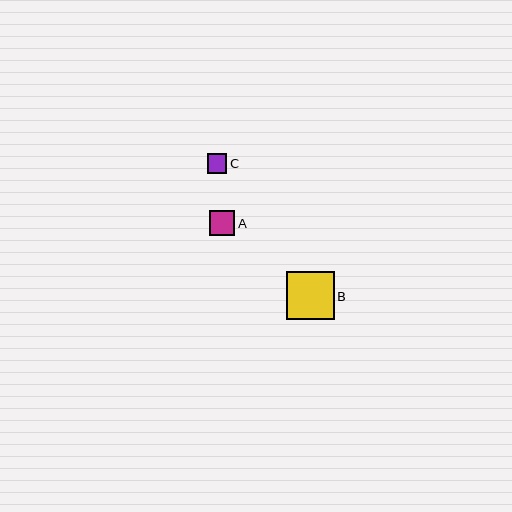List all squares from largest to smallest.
From largest to smallest: B, A, C.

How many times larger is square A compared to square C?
Square A is approximately 1.3 times the size of square C.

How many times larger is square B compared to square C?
Square B is approximately 2.5 times the size of square C.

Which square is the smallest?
Square C is the smallest with a size of approximately 19 pixels.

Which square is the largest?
Square B is the largest with a size of approximately 48 pixels.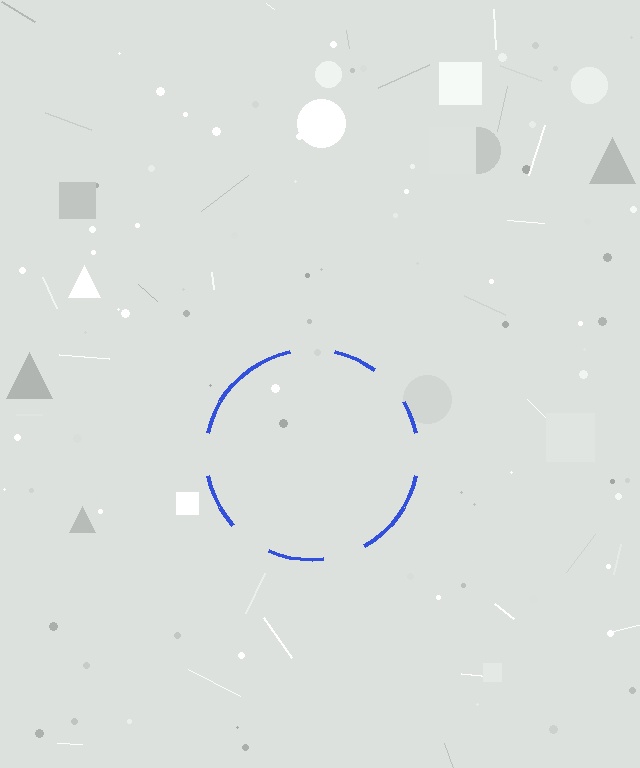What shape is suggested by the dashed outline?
The dashed outline suggests a circle.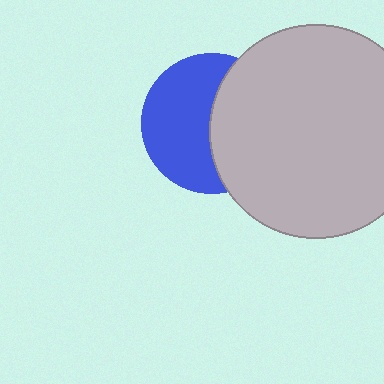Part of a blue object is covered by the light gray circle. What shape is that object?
It is a circle.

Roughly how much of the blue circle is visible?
About half of it is visible (roughly 55%).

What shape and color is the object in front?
The object in front is a light gray circle.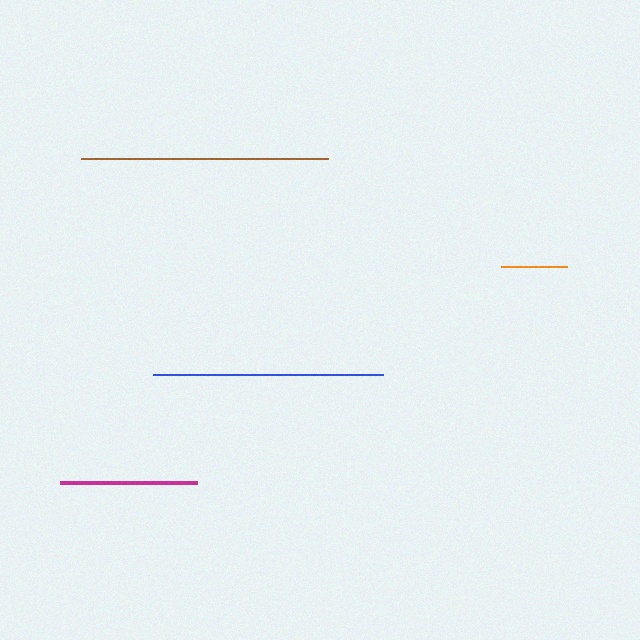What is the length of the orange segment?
The orange segment is approximately 66 pixels long.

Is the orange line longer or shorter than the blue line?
The blue line is longer than the orange line.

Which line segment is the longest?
The brown line is the longest at approximately 247 pixels.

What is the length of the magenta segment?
The magenta segment is approximately 137 pixels long.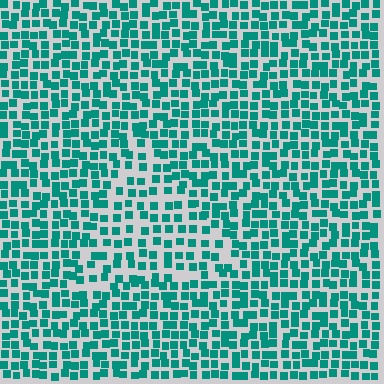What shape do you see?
I see a triangle.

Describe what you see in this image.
The image contains small teal elements arranged at two different densities. A triangle-shaped region is visible where the elements are less densely packed than the surrounding area.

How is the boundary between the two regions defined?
The boundary is defined by a change in element density (approximately 1.5x ratio). All elements are the same color, size, and shape.